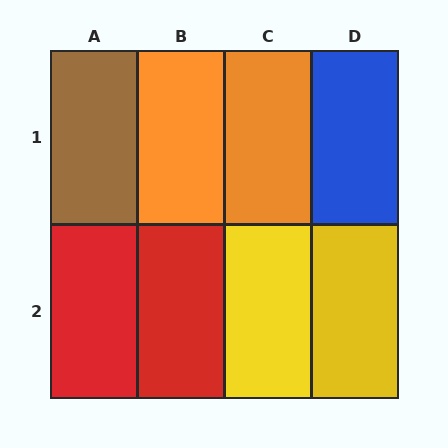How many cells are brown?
1 cell is brown.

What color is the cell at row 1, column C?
Orange.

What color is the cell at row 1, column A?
Brown.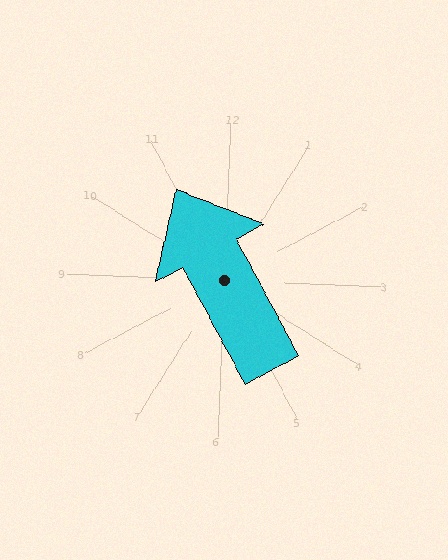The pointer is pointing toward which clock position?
Roughly 11 o'clock.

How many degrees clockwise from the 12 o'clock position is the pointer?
Approximately 330 degrees.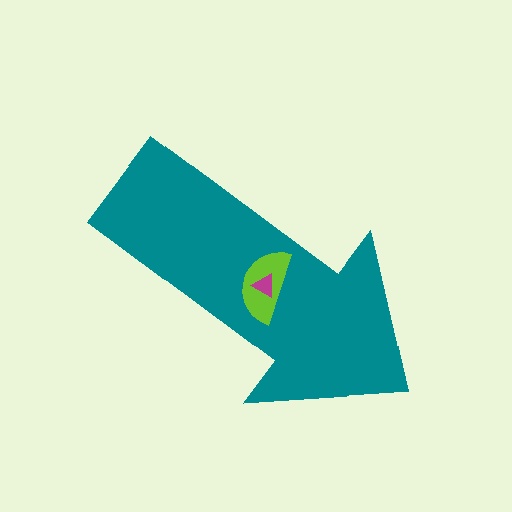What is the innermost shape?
The magenta triangle.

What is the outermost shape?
The teal arrow.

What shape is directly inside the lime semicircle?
The magenta triangle.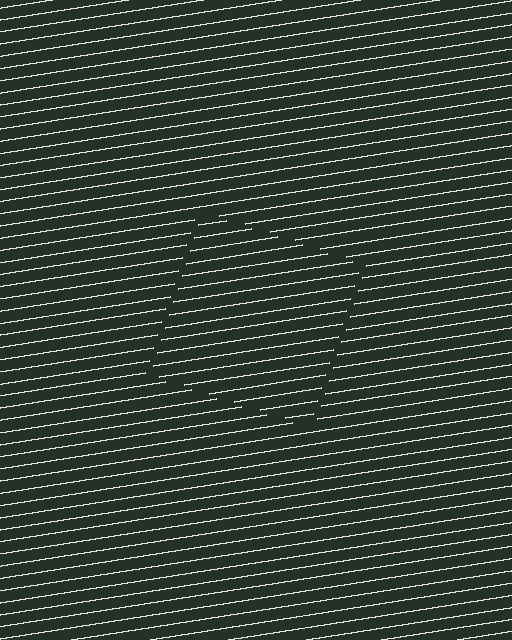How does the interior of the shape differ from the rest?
The interior of the shape contains the same grating, shifted by half a period — the contour is defined by the phase discontinuity where line-ends from the inner and outer gratings abut.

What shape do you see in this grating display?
An illusory square. The interior of the shape contains the same grating, shifted by half a period — the contour is defined by the phase discontinuity where line-ends from the inner and outer gratings abut.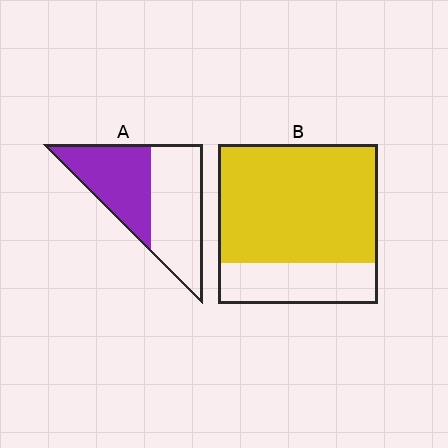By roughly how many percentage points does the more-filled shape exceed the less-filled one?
By roughly 30 percentage points (B over A).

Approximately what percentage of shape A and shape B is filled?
A is approximately 45% and B is approximately 75%.